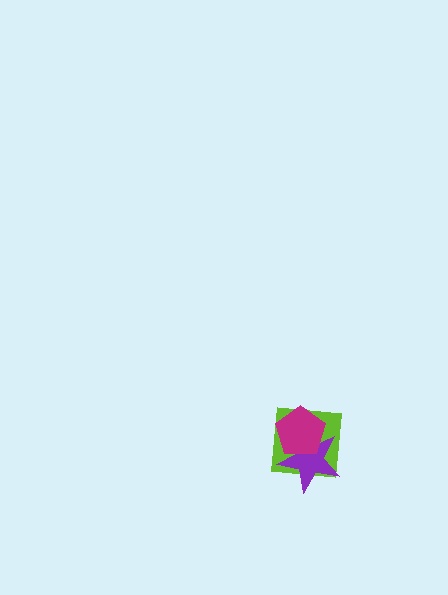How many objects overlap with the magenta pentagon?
2 objects overlap with the magenta pentagon.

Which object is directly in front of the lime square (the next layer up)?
The purple star is directly in front of the lime square.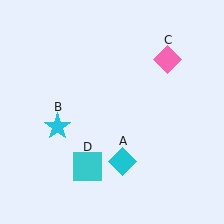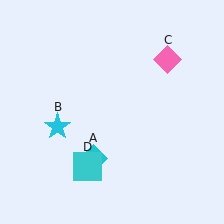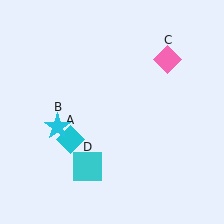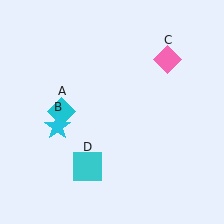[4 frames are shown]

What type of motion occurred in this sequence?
The cyan diamond (object A) rotated clockwise around the center of the scene.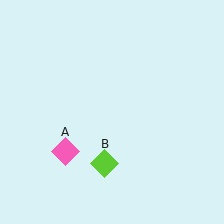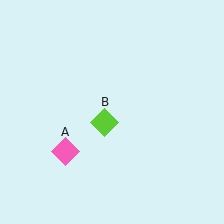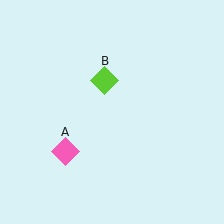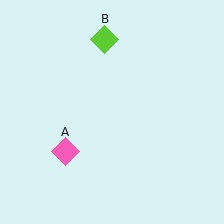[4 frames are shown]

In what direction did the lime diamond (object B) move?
The lime diamond (object B) moved up.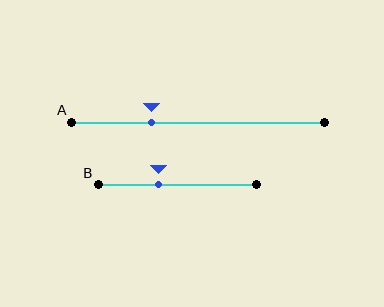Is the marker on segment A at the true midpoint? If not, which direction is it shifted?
No, the marker on segment A is shifted to the left by about 19% of the segment length.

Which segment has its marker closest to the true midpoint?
Segment B has its marker closest to the true midpoint.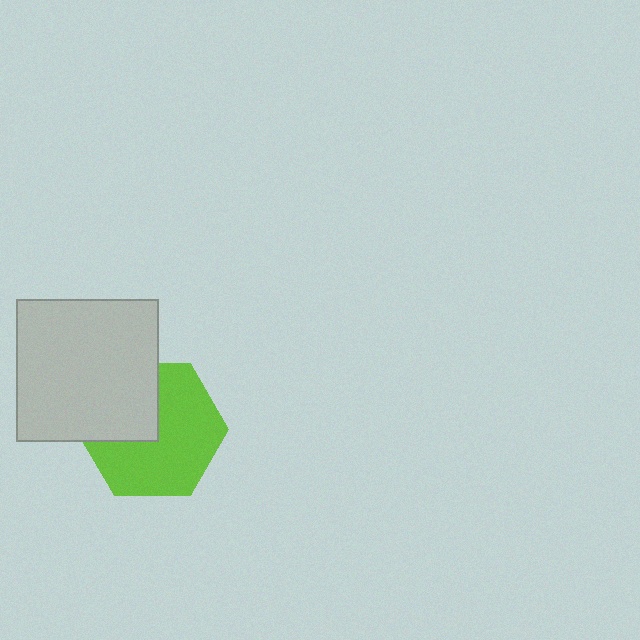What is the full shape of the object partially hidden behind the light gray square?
The partially hidden object is a lime hexagon.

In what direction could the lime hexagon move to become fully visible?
The lime hexagon could move toward the lower-right. That would shift it out from behind the light gray square entirely.